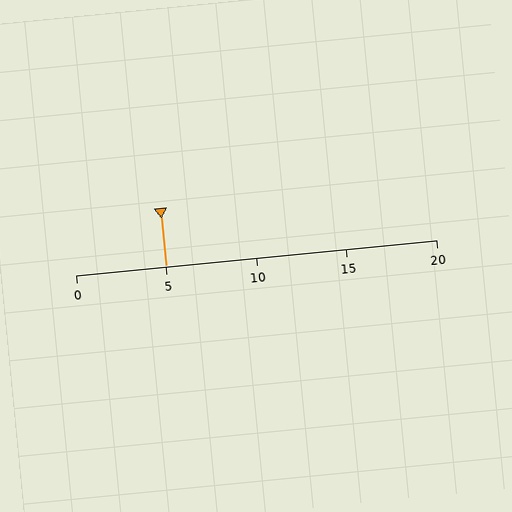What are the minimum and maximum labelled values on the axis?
The axis runs from 0 to 20.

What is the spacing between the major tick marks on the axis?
The major ticks are spaced 5 apart.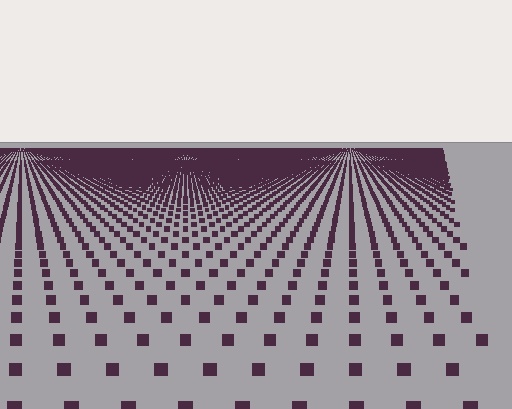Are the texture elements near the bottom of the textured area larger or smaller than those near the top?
Larger. Near the bottom, elements are closer to the viewer and appear at a bigger on-screen size.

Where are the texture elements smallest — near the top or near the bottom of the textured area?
Near the top.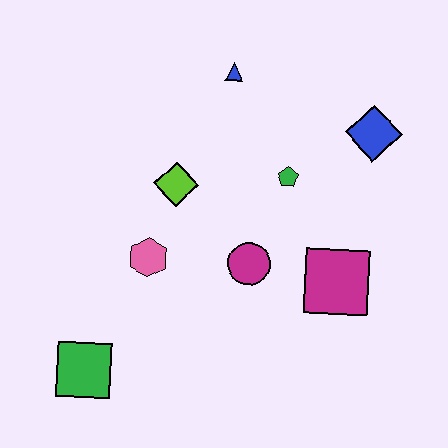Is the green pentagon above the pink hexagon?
Yes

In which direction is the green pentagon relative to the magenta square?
The green pentagon is above the magenta square.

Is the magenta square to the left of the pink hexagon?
No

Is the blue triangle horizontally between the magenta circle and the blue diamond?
No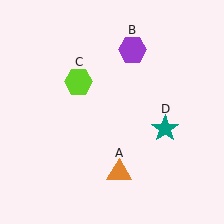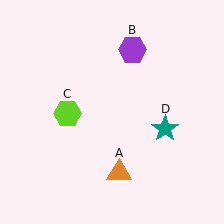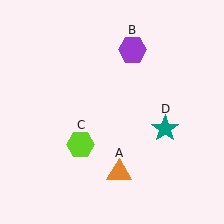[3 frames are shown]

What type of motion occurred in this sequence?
The lime hexagon (object C) rotated counterclockwise around the center of the scene.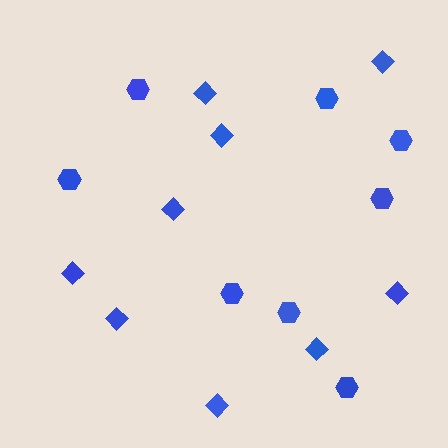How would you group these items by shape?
There are 2 groups: one group of diamonds (9) and one group of hexagons (8).